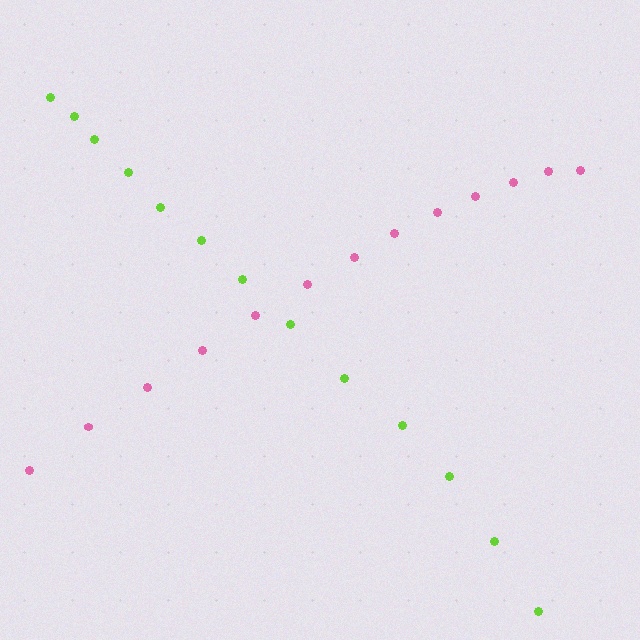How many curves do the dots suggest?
There are 2 distinct paths.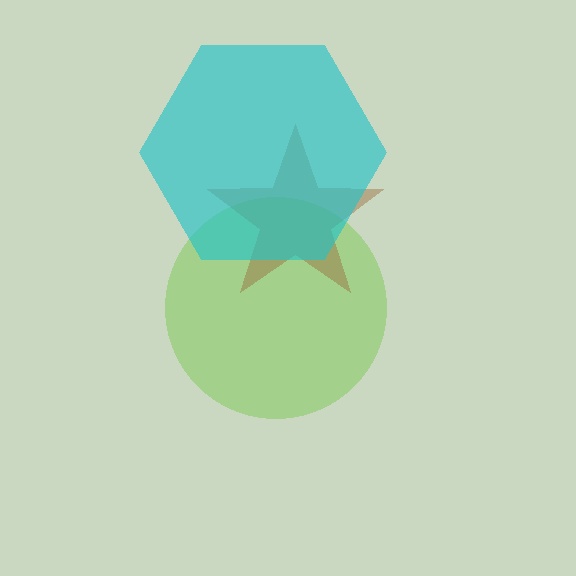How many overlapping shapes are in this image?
There are 3 overlapping shapes in the image.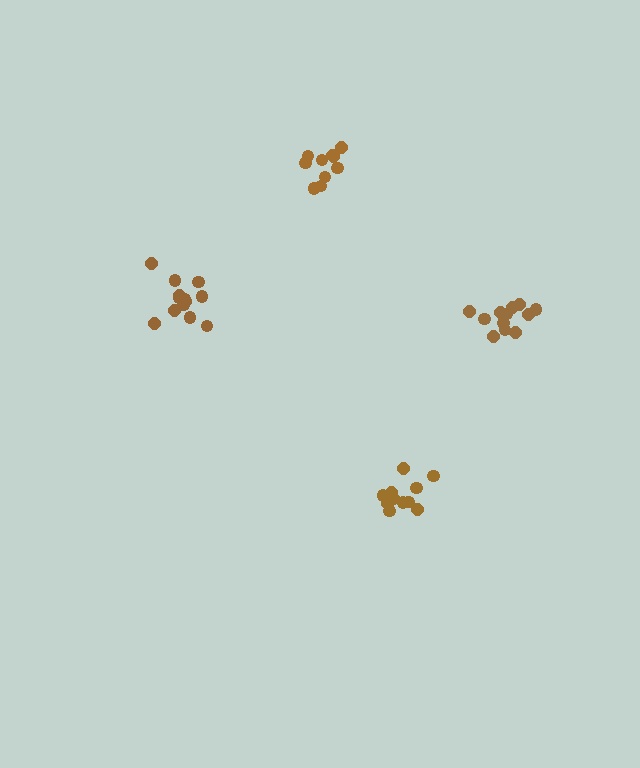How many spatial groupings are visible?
There are 4 spatial groupings.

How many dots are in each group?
Group 1: 12 dots, Group 2: 10 dots, Group 3: 13 dots, Group 4: 13 dots (48 total).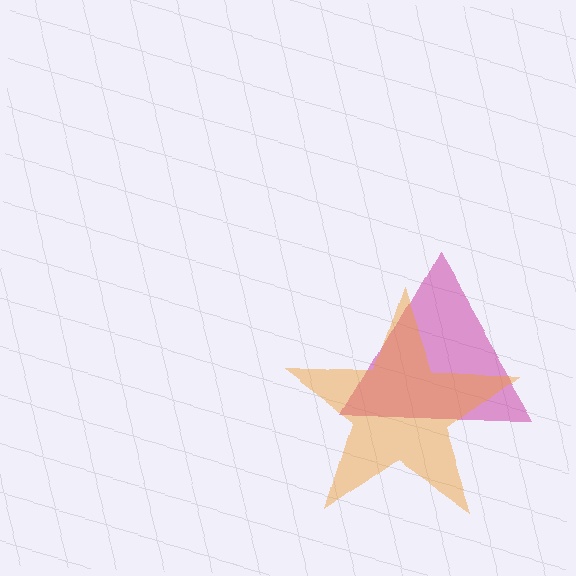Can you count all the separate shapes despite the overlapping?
Yes, there are 2 separate shapes.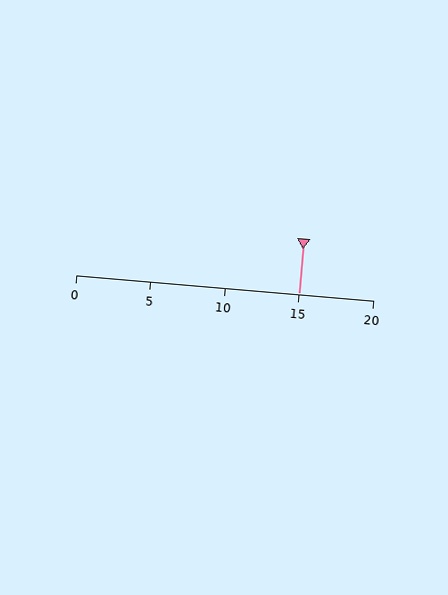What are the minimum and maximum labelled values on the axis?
The axis runs from 0 to 20.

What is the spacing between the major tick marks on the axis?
The major ticks are spaced 5 apart.